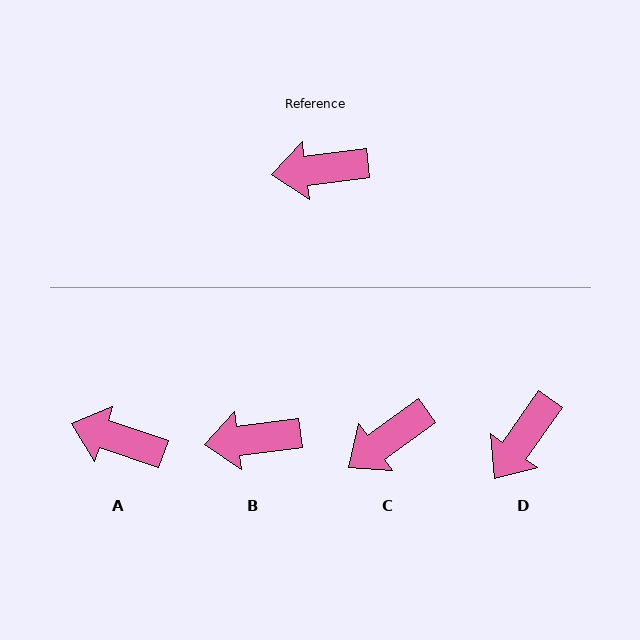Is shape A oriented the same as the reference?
No, it is off by about 26 degrees.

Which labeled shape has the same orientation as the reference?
B.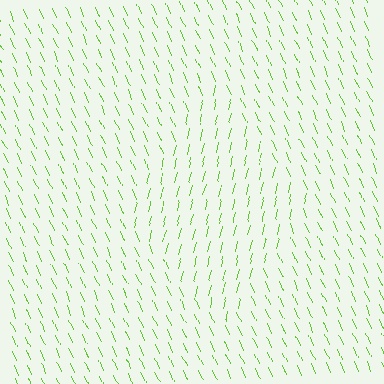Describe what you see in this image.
The image is filled with small lime line segments. A diamond region in the image has lines oriented differently from the surrounding lines, creating a visible texture boundary.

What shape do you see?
I see a diamond.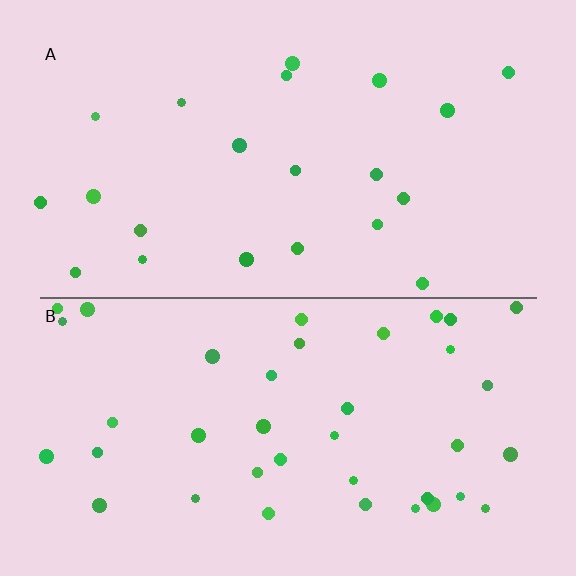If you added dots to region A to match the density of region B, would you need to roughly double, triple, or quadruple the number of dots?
Approximately double.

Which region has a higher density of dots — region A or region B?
B (the bottom).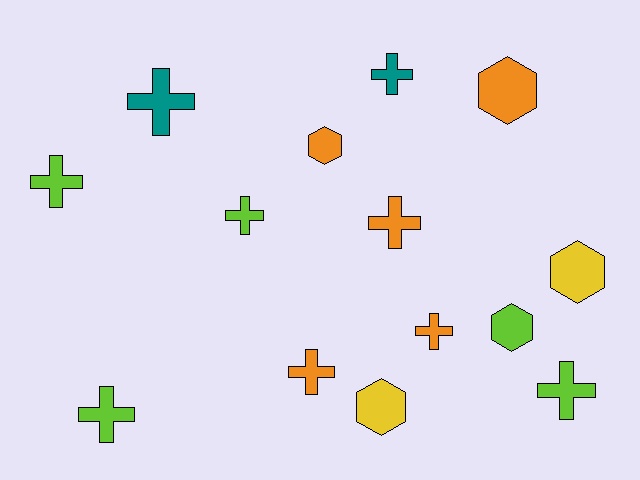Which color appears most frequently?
Lime, with 5 objects.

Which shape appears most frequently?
Cross, with 9 objects.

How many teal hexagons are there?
There are no teal hexagons.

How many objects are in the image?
There are 14 objects.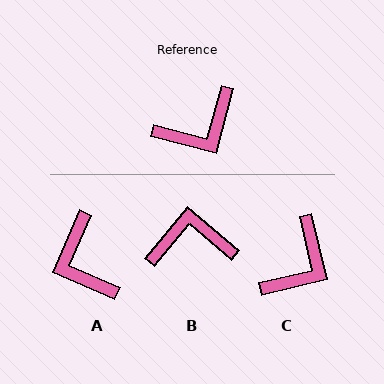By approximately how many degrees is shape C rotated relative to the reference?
Approximately 28 degrees counter-clockwise.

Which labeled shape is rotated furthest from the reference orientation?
B, about 155 degrees away.